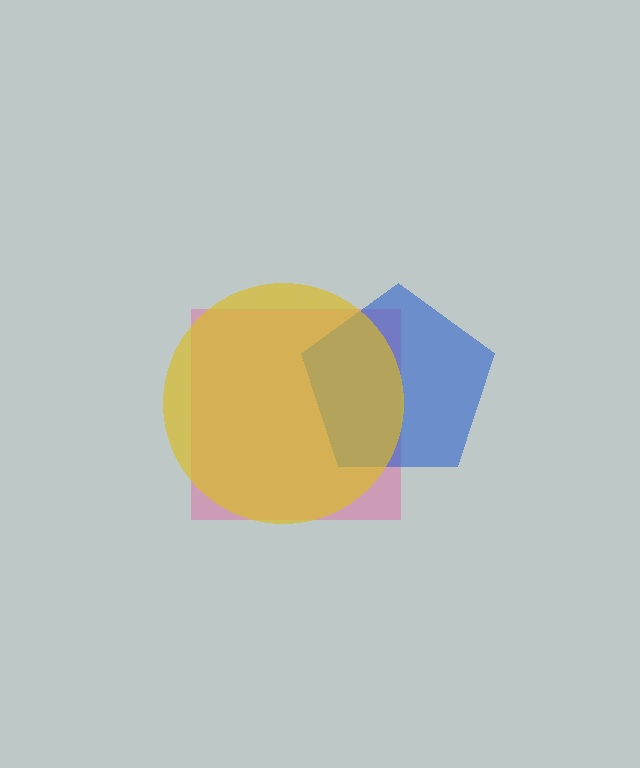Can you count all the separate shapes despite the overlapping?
Yes, there are 3 separate shapes.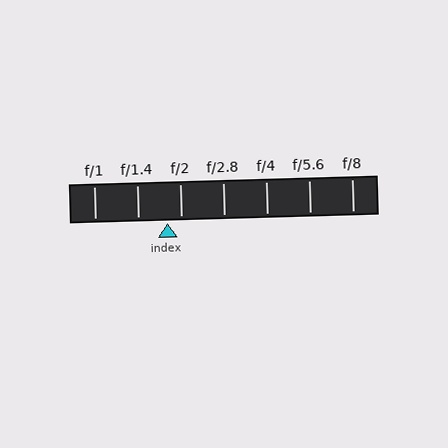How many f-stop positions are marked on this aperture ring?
There are 7 f-stop positions marked.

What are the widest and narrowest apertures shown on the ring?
The widest aperture shown is f/1 and the narrowest is f/8.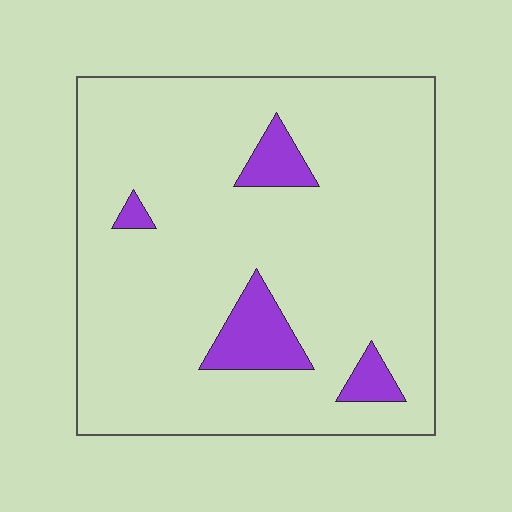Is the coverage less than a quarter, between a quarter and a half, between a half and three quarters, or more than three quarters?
Less than a quarter.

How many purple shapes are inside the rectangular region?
4.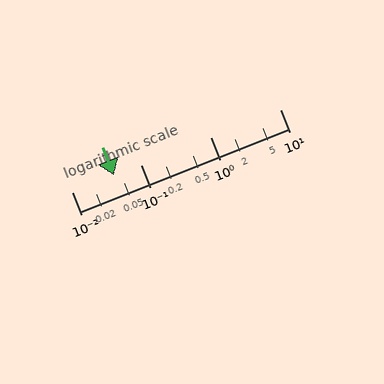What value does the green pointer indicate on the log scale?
The pointer indicates approximately 0.041.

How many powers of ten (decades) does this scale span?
The scale spans 3 decades, from 0.01 to 10.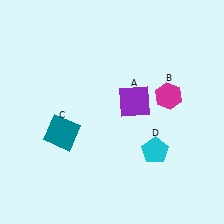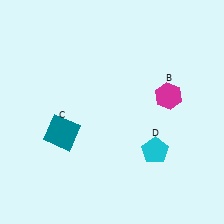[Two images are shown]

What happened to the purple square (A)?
The purple square (A) was removed in Image 2. It was in the top-right area of Image 1.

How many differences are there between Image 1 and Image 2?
There is 1 difference between the two images.